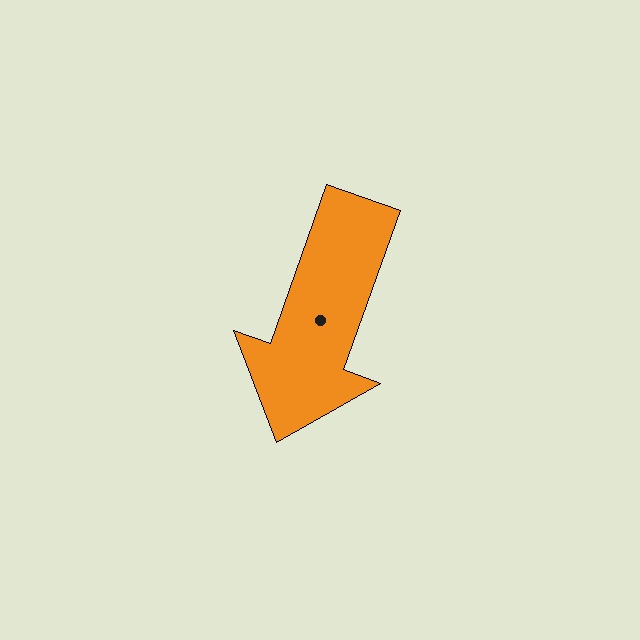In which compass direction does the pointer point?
South.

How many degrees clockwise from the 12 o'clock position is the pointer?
Approximately 200 degrees.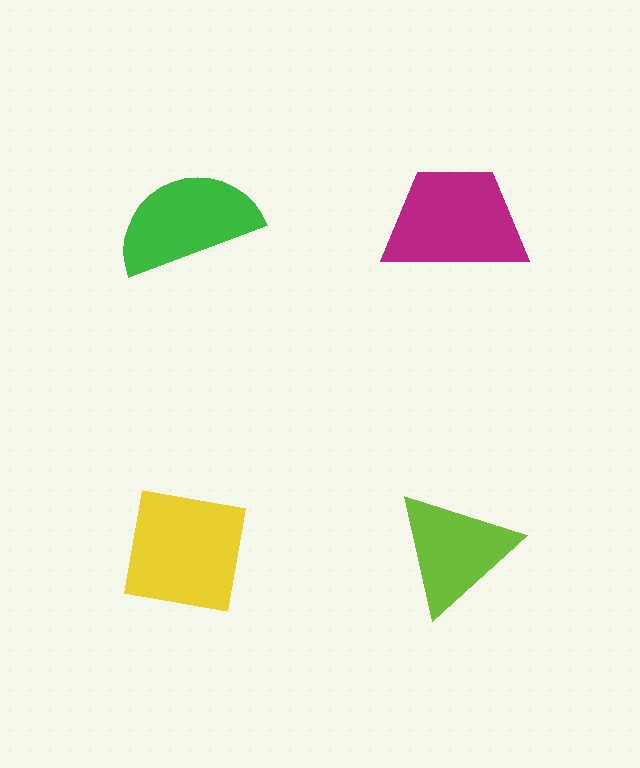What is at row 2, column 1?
A yellow square.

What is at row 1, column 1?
A green semicircle.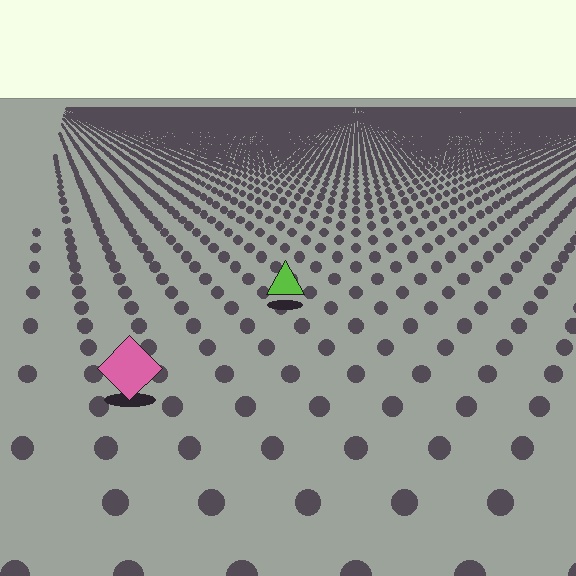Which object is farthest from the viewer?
The lime triangle is farthest from the viewer. It appears smaller and the ground texture around it is denser.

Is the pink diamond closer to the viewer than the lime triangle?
Yes. The pink diamond is closer — you can tell from the texture gradient: the ground texture is coarser near it.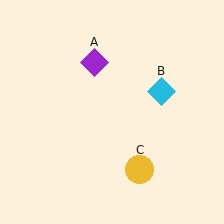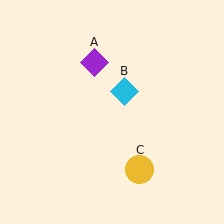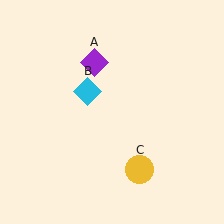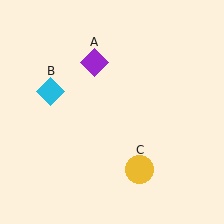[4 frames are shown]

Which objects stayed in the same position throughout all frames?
Purple diamond (object A) and yellow circle (object C) remained stationary.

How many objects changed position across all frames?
1 object changed position: cyan diamond (object B).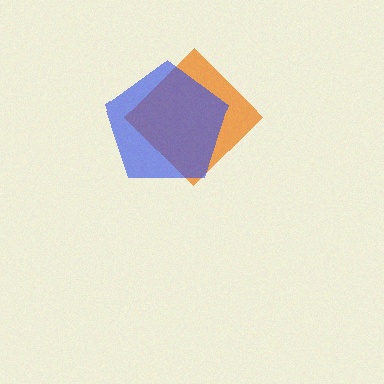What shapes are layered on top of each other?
The layered shapes are: an orange diamond, a blue pentagon.